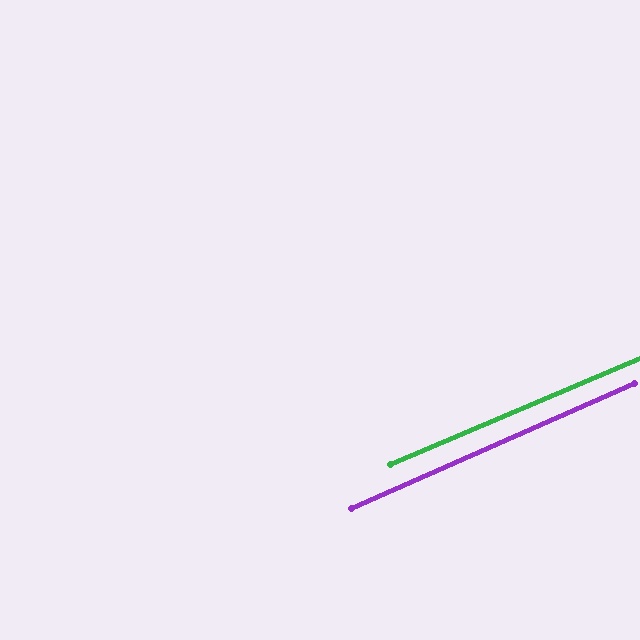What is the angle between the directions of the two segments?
Approximately 1 degree.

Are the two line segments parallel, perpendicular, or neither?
Parallel — their directions differ by only 1.0°.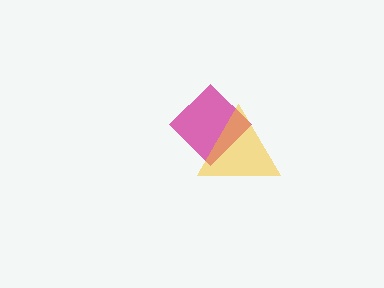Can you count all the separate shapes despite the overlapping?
Yes, there are 2 separate shapes.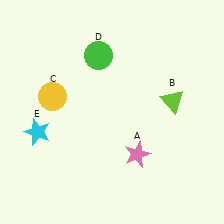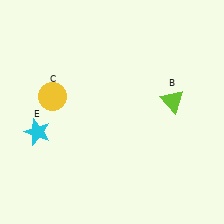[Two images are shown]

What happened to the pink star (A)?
The pink star (A) was removed in Image 2. It was in the bottom-right area of Image 1.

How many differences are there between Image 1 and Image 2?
There are 2 differences between the two images.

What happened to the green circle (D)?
The green circle (D) was removed in Image 2. It was in the top-left area of Image 1.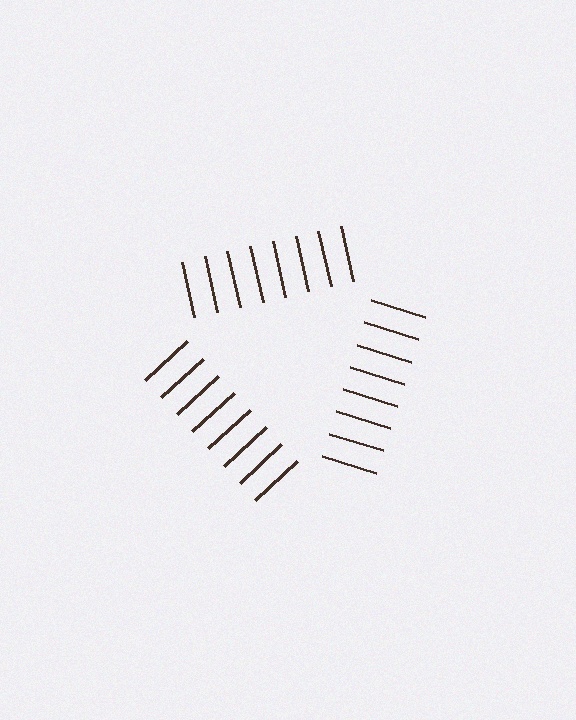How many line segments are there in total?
24 — 8 along each of the 3 edges.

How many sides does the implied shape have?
3 sides — the line-ends trace a triangle.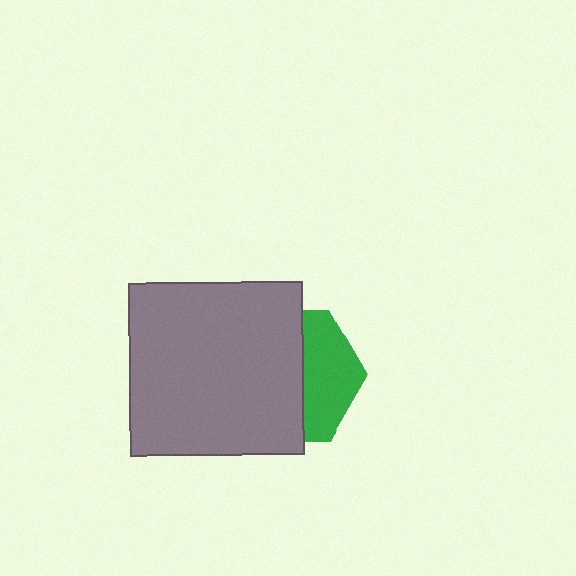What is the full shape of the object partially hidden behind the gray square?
The partially hidden object is a green hexagon.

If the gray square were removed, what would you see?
You would see the complete green hexagon.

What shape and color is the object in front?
The object in front is a gray square.